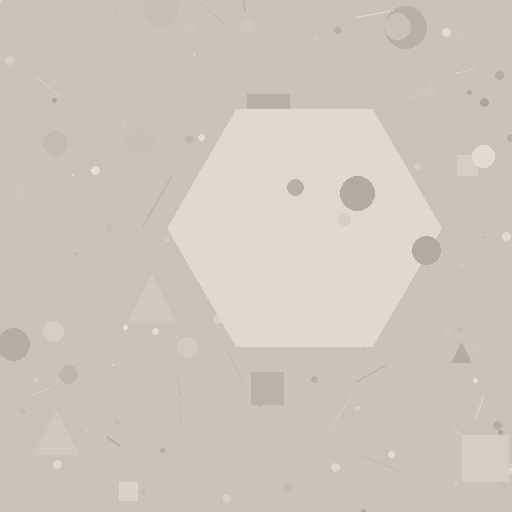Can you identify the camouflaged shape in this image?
The camouflaged shape is a hexagon.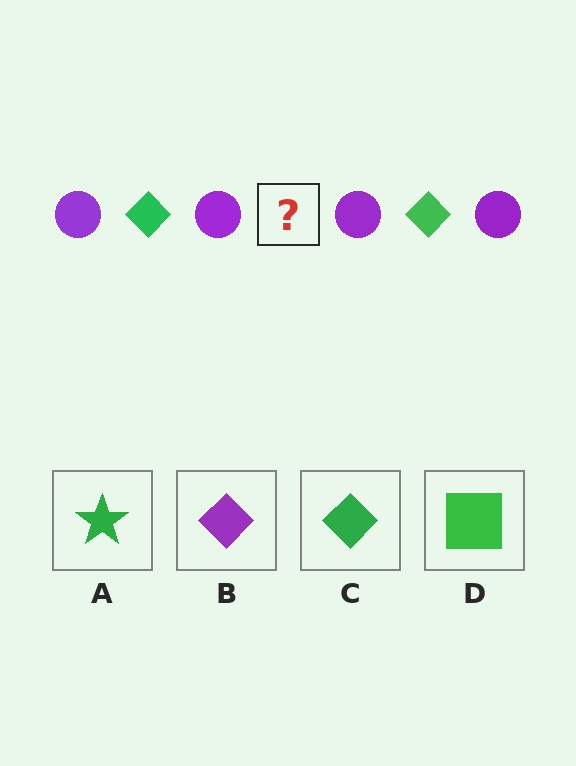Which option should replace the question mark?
Option C.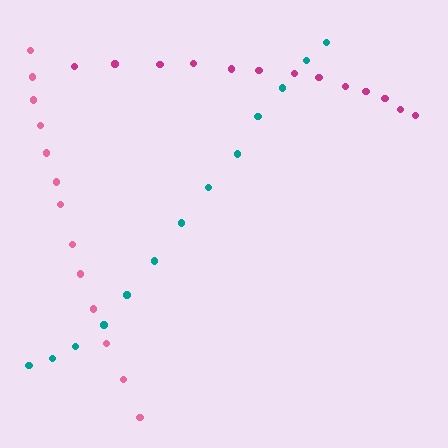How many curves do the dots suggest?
There are 3 distinct paths.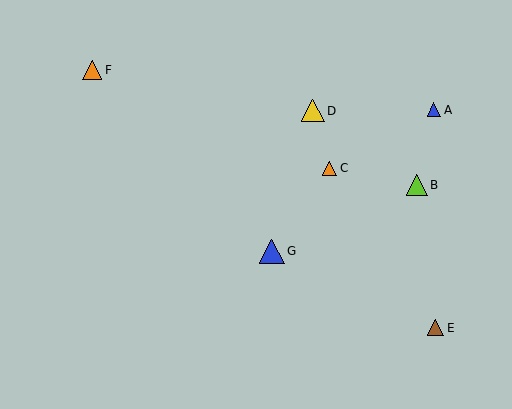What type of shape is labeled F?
Shape F is an orange triangle.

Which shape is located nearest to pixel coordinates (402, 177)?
The lime triangle (labeled B) at (417, 185) is nearest to that location.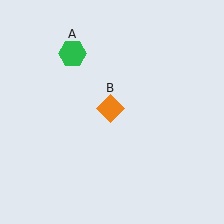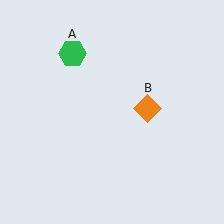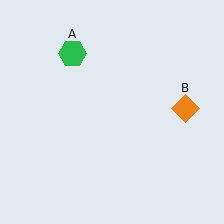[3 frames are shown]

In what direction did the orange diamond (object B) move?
The orange diamond (object B) moved right.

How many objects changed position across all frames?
1 object changed position: orange diamond (object B).